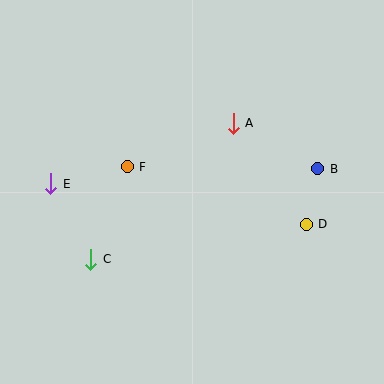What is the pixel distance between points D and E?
The distance between D and E is 258 pixels.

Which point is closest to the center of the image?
Point F at (127, 167) is closest to the center.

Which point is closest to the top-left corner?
Point E is closest to the top-left corner.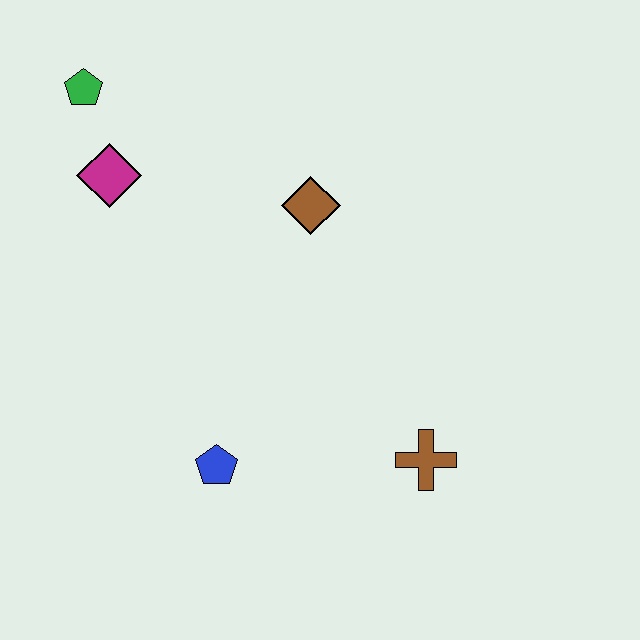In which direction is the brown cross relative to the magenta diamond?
The brown cross is to the right of the magenta diamond.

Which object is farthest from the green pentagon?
The brown cross is farthest from the green pentagon.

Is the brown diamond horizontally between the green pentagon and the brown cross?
Yes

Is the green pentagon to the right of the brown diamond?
No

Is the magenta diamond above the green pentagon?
No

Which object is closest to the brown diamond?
The magenta diamond is closest to the brown diamond.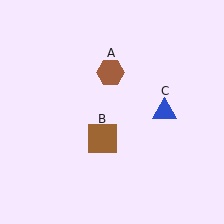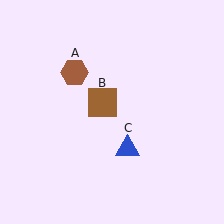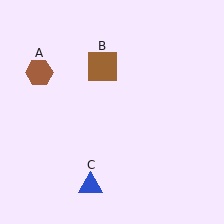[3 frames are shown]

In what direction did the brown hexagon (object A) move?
The brown hexagon (object A) moved left.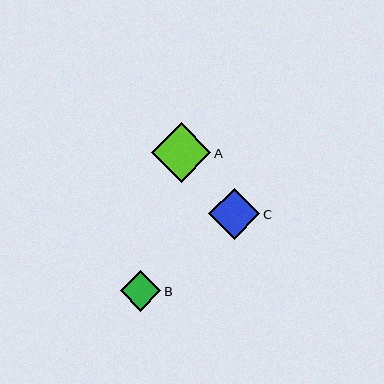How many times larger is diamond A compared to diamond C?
Diamond A is approximately 1.2 times the size of diamond C.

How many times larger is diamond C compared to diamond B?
Diamond C is approximately 1.3 times the size of diamond B.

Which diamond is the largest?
Diamond A is the largest with a size of approximately 60 pixels.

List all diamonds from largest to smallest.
From largest to smallest: A, C, B.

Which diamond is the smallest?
Diamond B is the smallest with a size of approximately 41 pixels.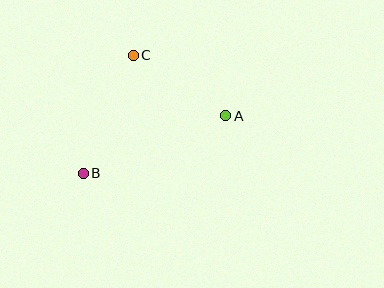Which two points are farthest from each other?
Points A and B are farthest from each other.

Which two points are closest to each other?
Points A and C are closest to each other.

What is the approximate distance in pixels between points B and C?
The distance between B and C is approximately 128 pixels.